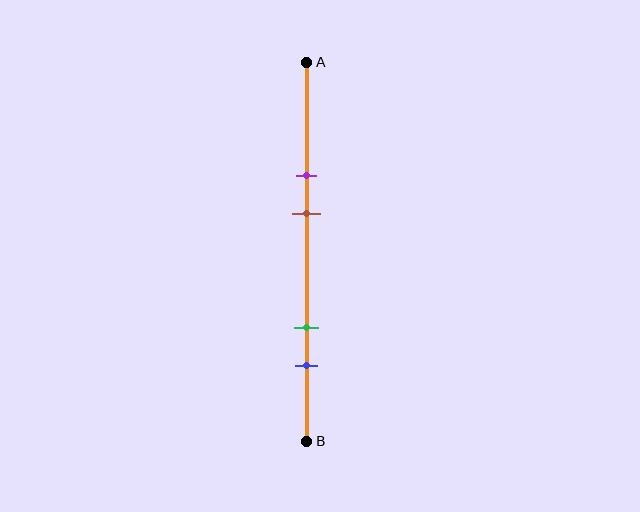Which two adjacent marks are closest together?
The purple and brown marks are the closest adjacent pair.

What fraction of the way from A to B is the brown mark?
The brown mark is approximately 40% (0.4) of the way from A to B.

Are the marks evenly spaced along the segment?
No, the marks are not evenly spaced.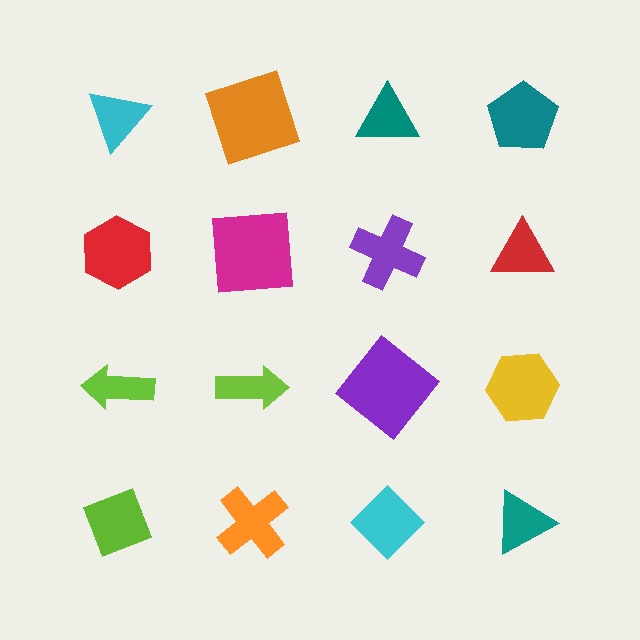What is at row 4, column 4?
A teal triangle.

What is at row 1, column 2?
An orange square.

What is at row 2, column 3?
A purple cross.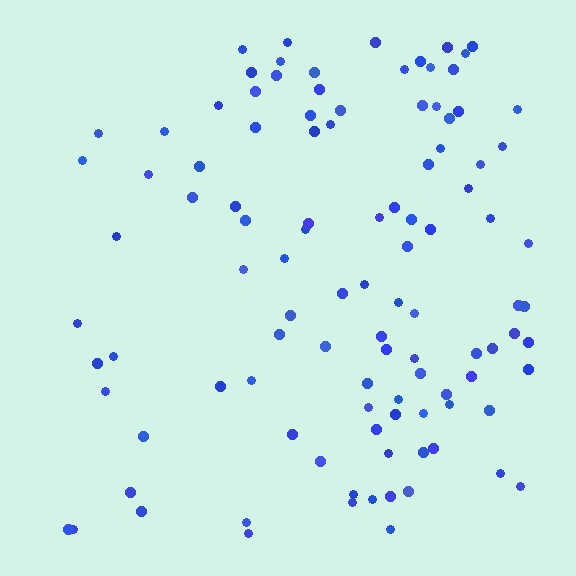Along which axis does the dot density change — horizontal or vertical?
Horizontal.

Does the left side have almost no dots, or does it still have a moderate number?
Still a moderate number, just noticeably fewer than the right.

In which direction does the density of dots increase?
From left to right, with the right side densest.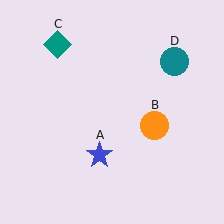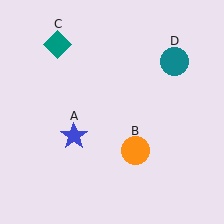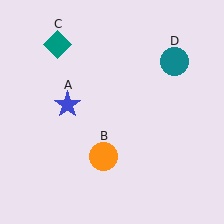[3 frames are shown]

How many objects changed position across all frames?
2 objects changed position: blue star (object A), orange circle (object B).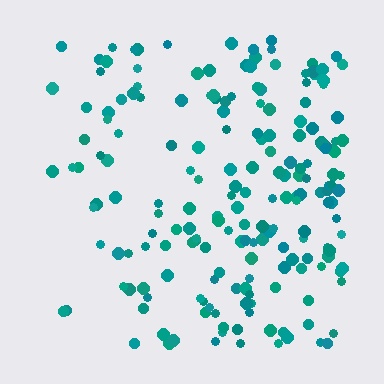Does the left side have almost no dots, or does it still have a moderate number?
Still a moderate number, just noticeably fewer than the right.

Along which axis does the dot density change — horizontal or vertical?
Horizontal.